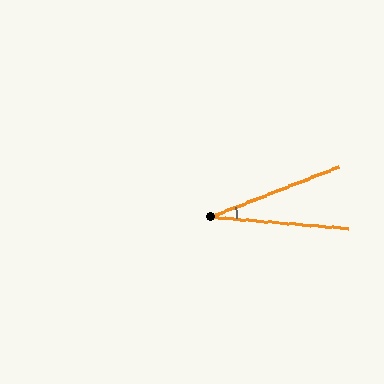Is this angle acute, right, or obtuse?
It is acute.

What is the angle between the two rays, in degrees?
Approximately 26 degrees.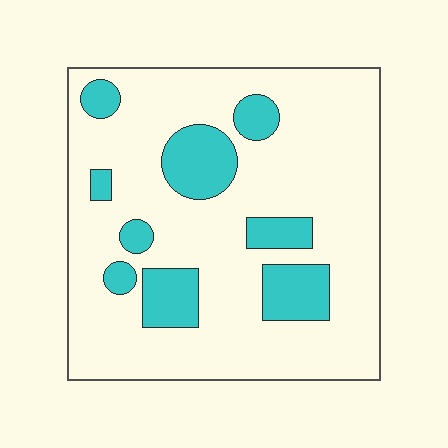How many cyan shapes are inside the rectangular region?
9.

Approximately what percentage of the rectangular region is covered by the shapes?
Approximately 20%.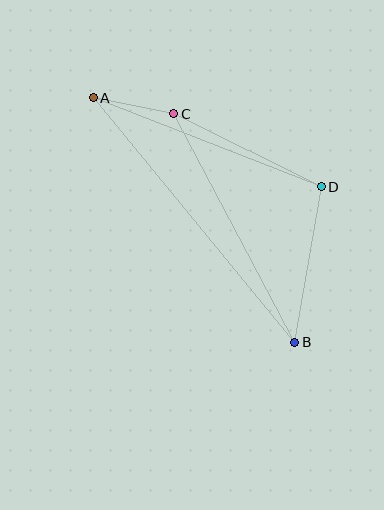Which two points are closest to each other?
Points A and C are closest to each other.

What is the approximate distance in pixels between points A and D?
The distance between A and D is approximately 245 pixels.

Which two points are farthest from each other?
Points A and B are farthest from each other.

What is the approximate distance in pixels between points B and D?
The distance between B and D is approximately 158 pixels.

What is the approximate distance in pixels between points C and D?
The distance between C and D is approximately 164 pixels.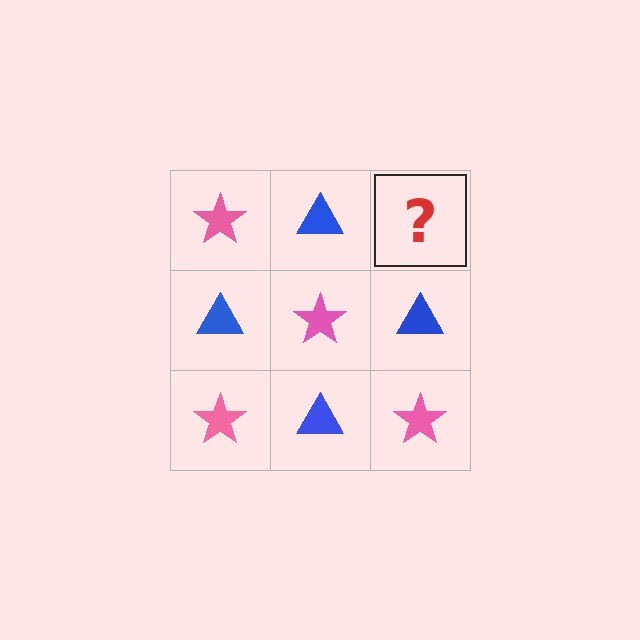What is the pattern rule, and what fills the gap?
The rule is that it alternates pink star and blue triangle in a checkerboard pattern. The gap should be filled with a pink star.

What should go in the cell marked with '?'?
The missing cell should contain a pink star.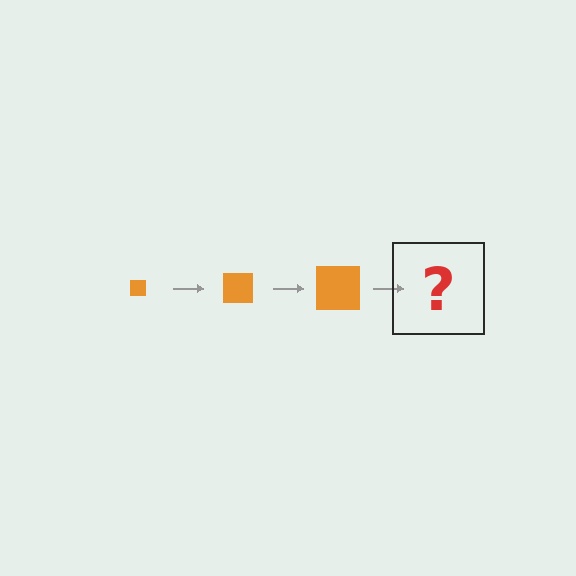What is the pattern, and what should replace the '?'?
The pattern is that the square gets progressively larger each step. The '?' should be an orange square, larger than the previous one.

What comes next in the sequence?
The next element should be an orange square, larger than the previous one.